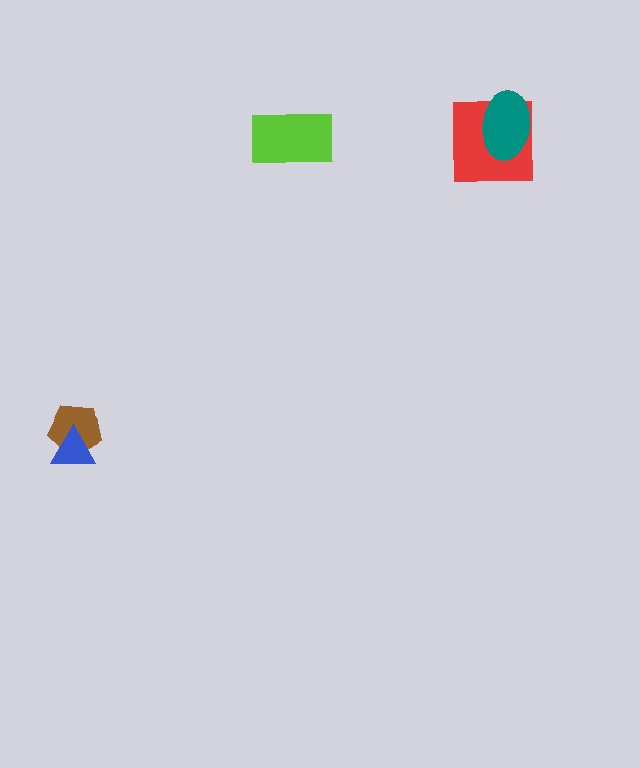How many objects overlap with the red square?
1 object overlaps with the red square.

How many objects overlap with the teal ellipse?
1 object overlaps with the teal ellipse.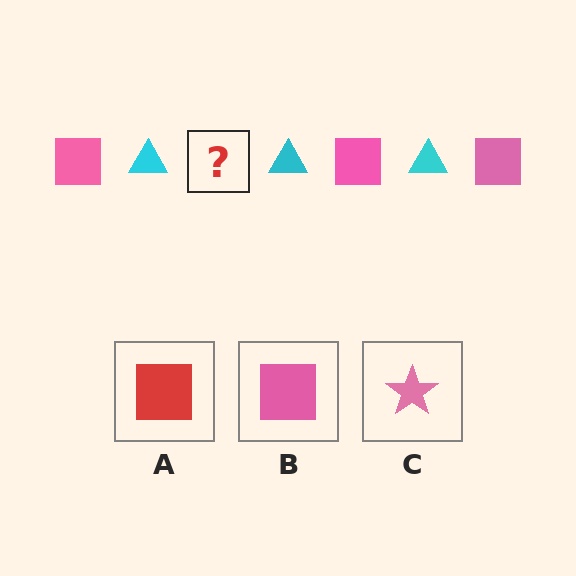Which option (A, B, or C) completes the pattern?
B.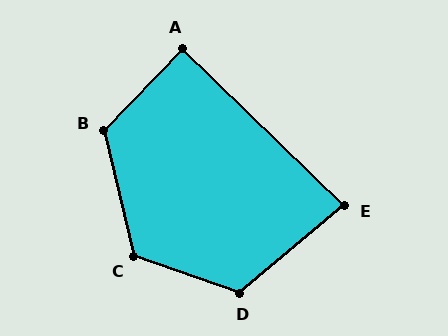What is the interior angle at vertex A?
Approximately 90 degrees (approximately right).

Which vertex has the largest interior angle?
C, at approximately 123 degrees.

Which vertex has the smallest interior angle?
E, at approximately 84 degrees.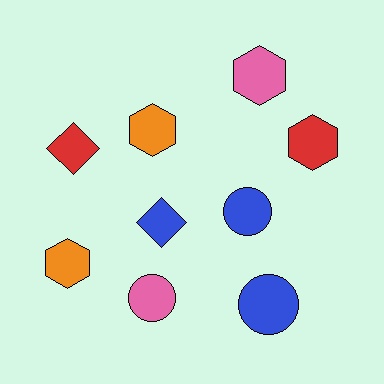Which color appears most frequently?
Blue, with 3 objects.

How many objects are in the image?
There are 9 objects.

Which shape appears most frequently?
Hexagon, with 4 objects.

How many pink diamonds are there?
There are no pink diamonds.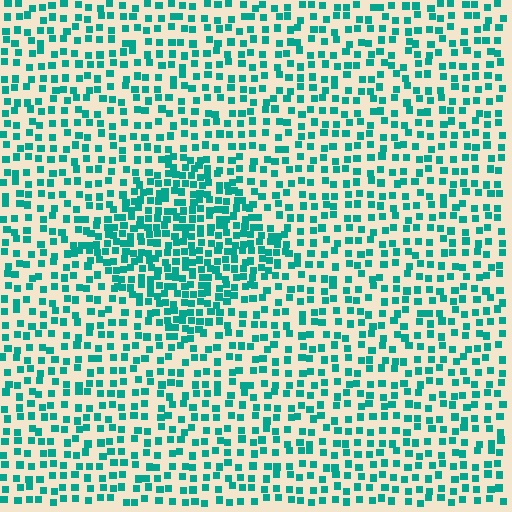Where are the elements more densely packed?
The elements are more densely packed inside the diamond boundary.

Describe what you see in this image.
The image contains small teal elements arranged at two different densities. A diamond-shaped region is visible where the elements are more densely packed than the surrounding area.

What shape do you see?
I see a diamond.